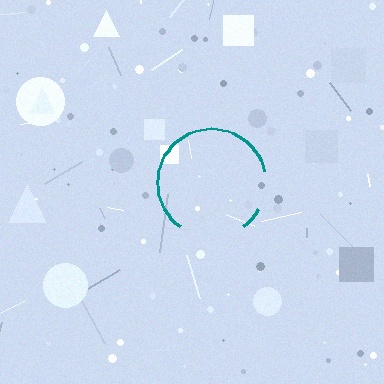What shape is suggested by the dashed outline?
The dashed outline suggests a circle.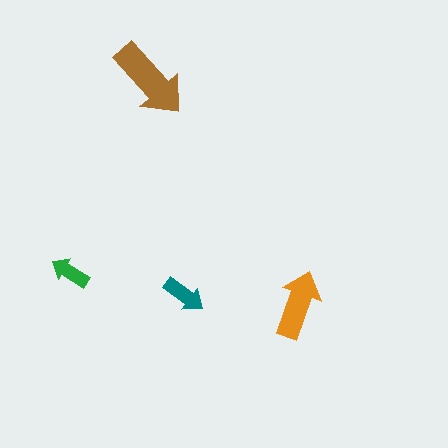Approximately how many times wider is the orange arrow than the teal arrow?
About 1.5 times wider.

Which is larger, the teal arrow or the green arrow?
The teal one.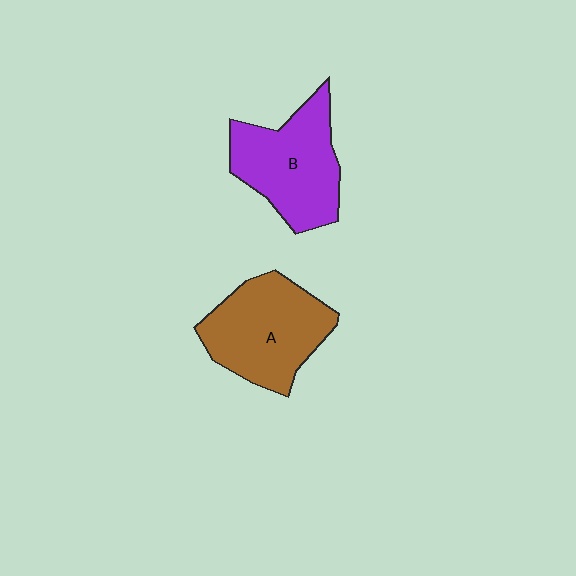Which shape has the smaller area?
Shape B (purple).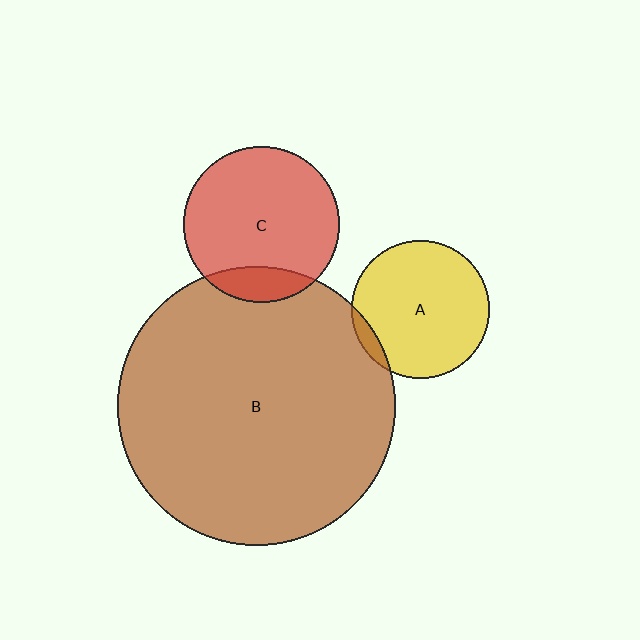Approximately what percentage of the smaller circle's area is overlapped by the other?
Approximately 15%.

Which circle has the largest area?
Circle B (brown).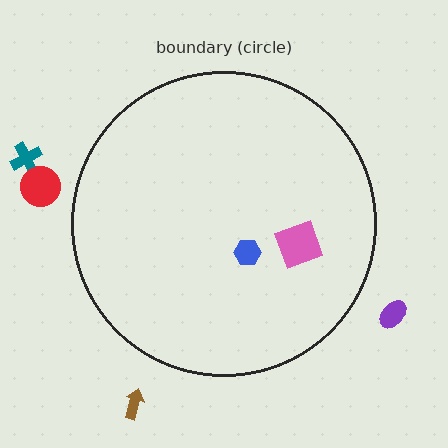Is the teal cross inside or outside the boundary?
Outside.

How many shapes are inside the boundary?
2 inside, 4 outside.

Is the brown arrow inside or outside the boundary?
Outside.